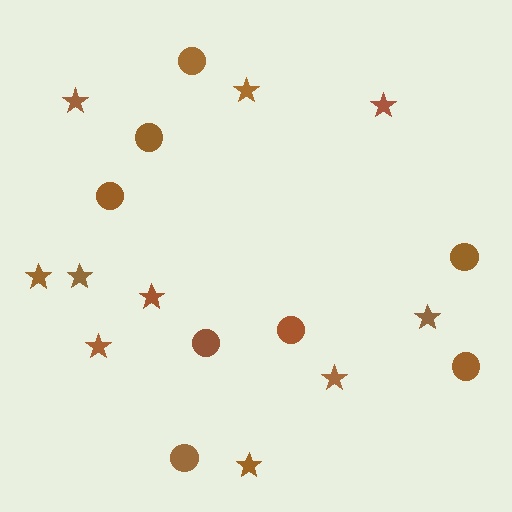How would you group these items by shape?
There are 2 groups: one group of circles (8) and one group of stars (10).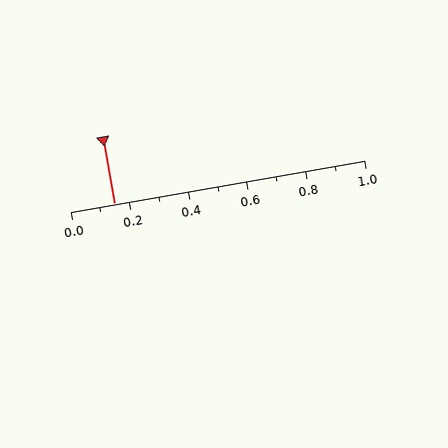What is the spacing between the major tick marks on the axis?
The major ticks are spaced 0.2 apart.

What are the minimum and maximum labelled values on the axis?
The axis runs from 0.0 to 1.0.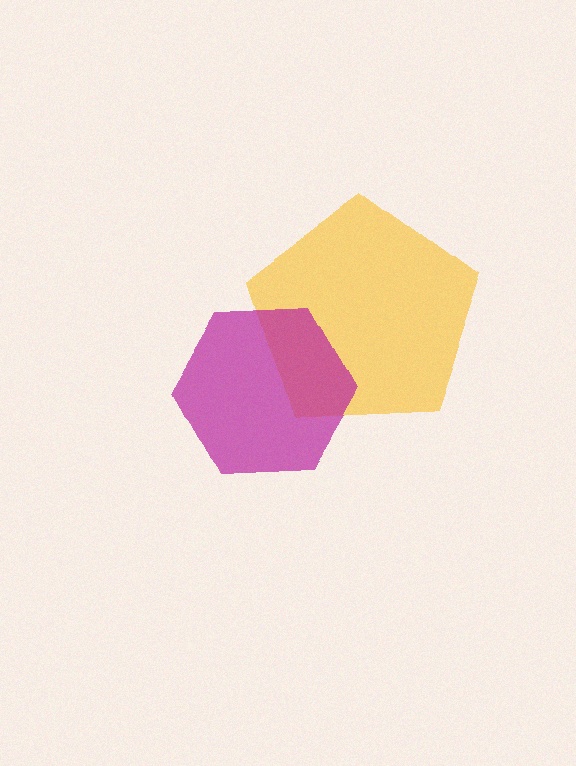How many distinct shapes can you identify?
There are 2 distinct shapes: a yellow pentagon, a magenta hexagon.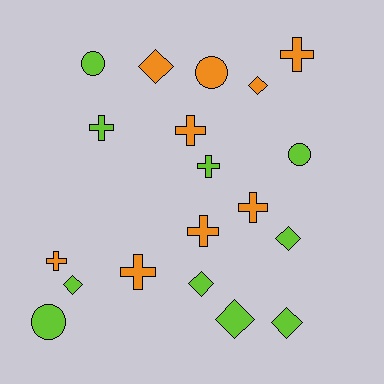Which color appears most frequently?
Lime, with 10 objects.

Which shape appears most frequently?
Cross, with 8 objects.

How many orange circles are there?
There is 1 orange circle.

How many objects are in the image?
There are 19 objects.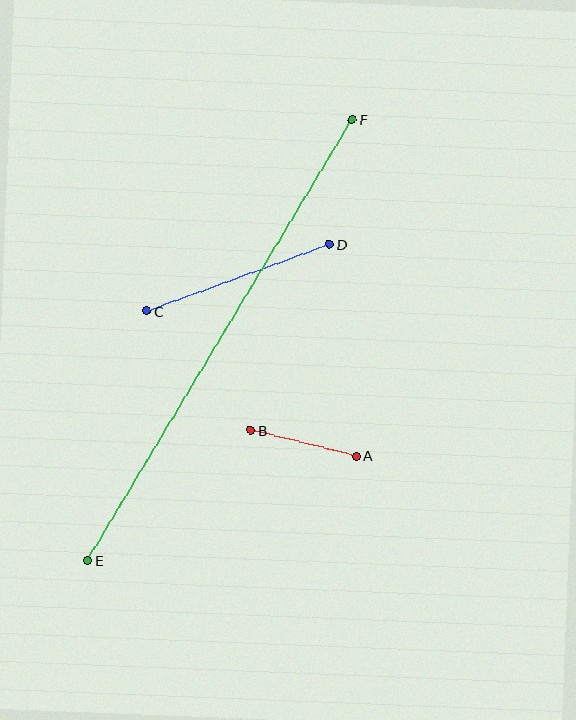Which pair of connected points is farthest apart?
Points E and F are farthest apart.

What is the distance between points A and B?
The distance is approximately 109 pixels.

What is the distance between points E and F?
The distance is approximately 514 pixels.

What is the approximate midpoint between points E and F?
The midpoint is at approximately (220, 340) pixels.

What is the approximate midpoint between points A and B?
The midpoint is at approximately (304, 443) pixels.